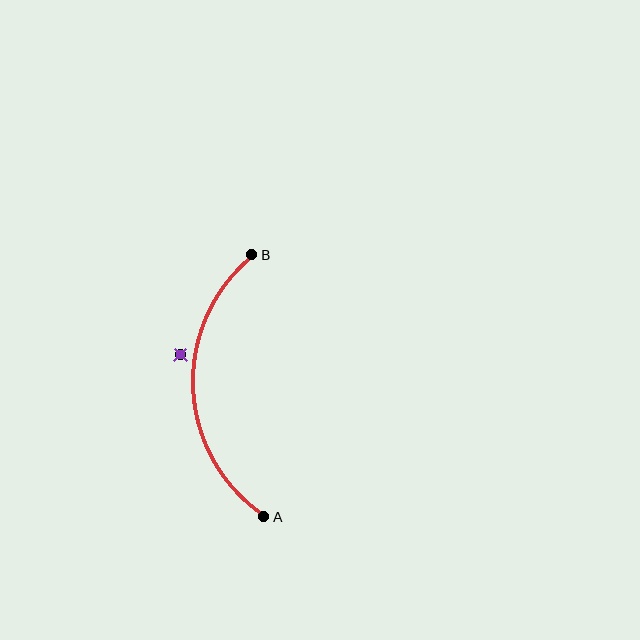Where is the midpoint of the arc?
The arc midpoint is the point on the curve farthest from the straight line joining A and B. It sits to the left of that line.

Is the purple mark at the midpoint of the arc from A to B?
No — the purple mark does not lie on the arc at all. It sits slightly outside the curve.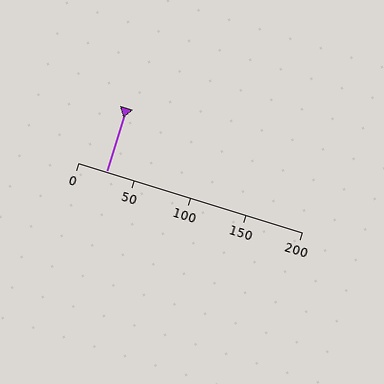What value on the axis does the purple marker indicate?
The marker indicates approximately 25.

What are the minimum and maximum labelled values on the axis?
The axis runs from 0 to 200.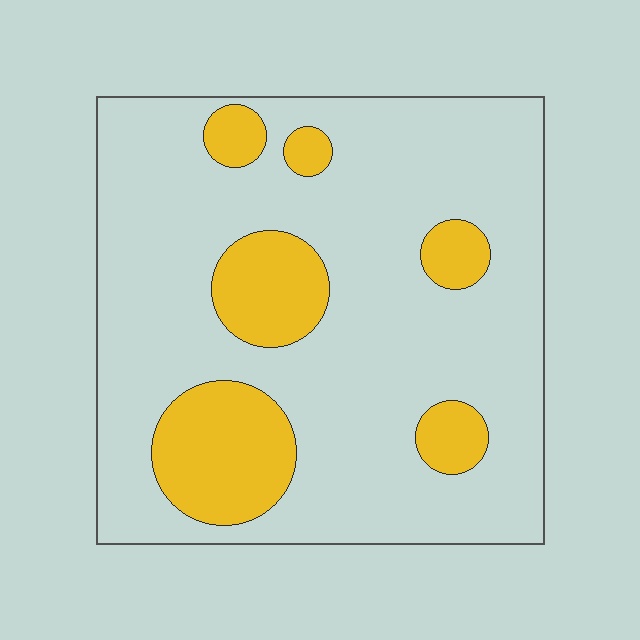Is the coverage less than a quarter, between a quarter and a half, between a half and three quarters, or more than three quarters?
Less than a quarter.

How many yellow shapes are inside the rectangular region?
6.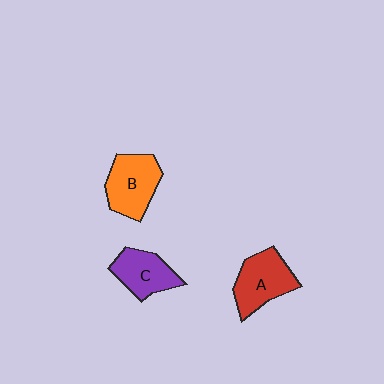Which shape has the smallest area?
Shape C (purple).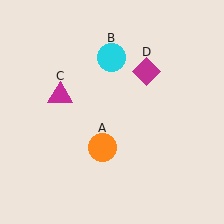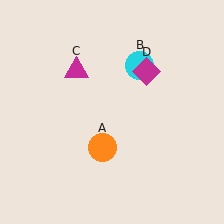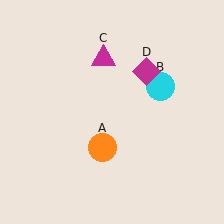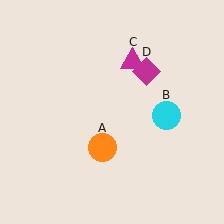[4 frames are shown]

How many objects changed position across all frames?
2 objects changed position: cyan circle (object B), magenta triangle (object C).